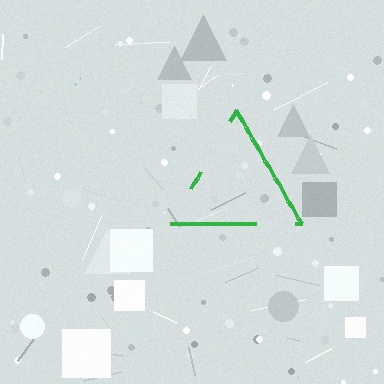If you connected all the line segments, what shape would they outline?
They would outline a triangle.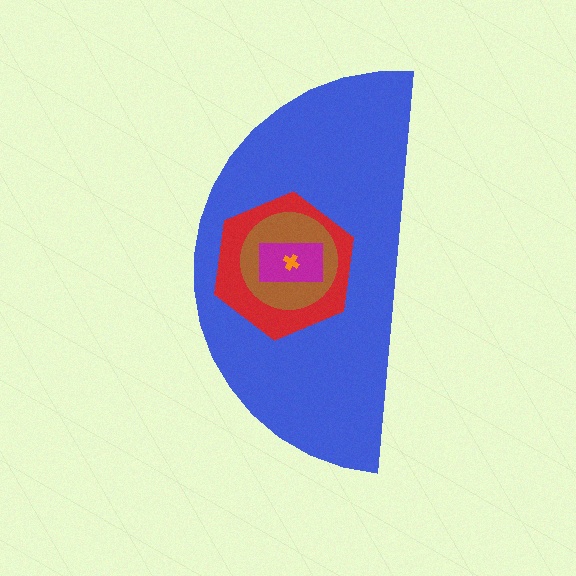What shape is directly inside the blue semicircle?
The red hexagon.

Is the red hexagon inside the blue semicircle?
Yes.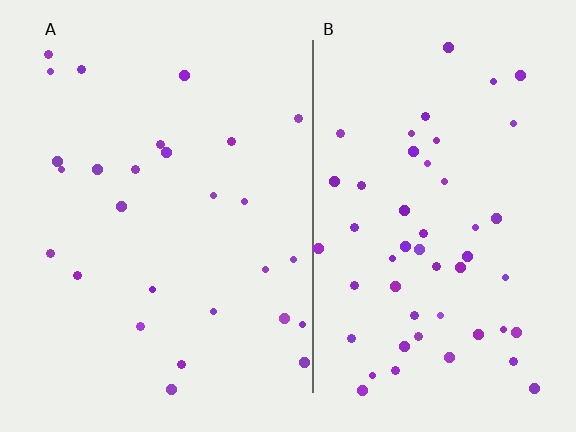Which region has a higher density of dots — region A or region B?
B (the right).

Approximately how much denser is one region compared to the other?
Approximately 1.9× — region B over region A.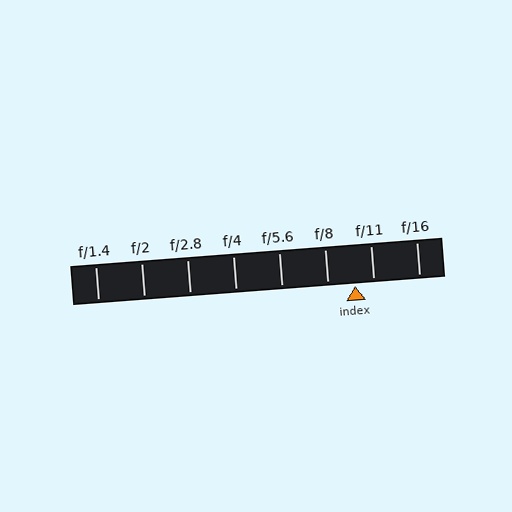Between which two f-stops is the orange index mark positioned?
The index mark is between f/8 and f/11.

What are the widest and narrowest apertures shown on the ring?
The widest aperture shown is f/1.4 and the narrowest is f/16.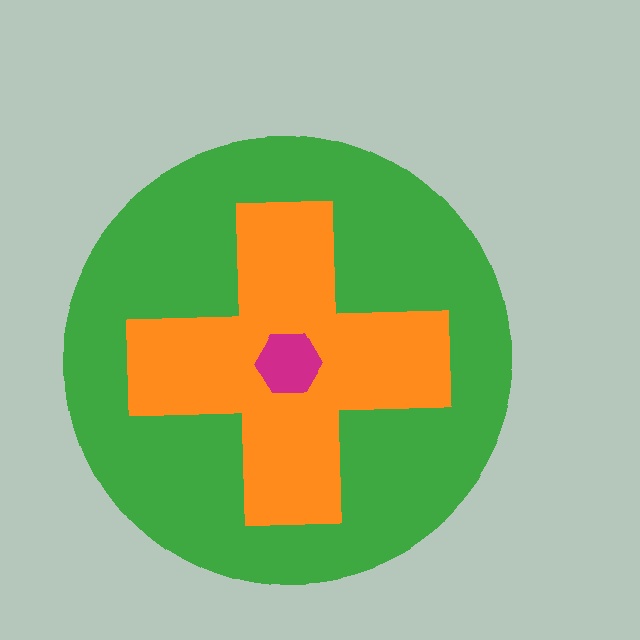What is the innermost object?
The magenta hexagon.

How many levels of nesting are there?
3.